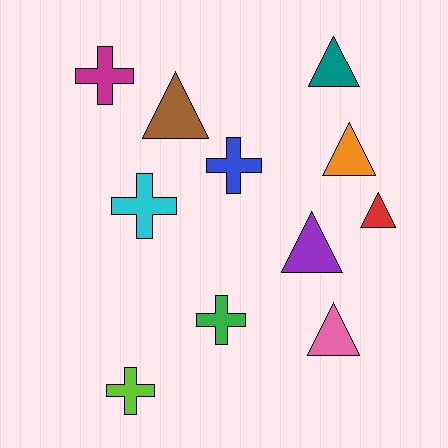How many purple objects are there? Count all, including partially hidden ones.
There is 1 purple object.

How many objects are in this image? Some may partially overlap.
There are 11 objects.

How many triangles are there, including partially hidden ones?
There are 6 triangles.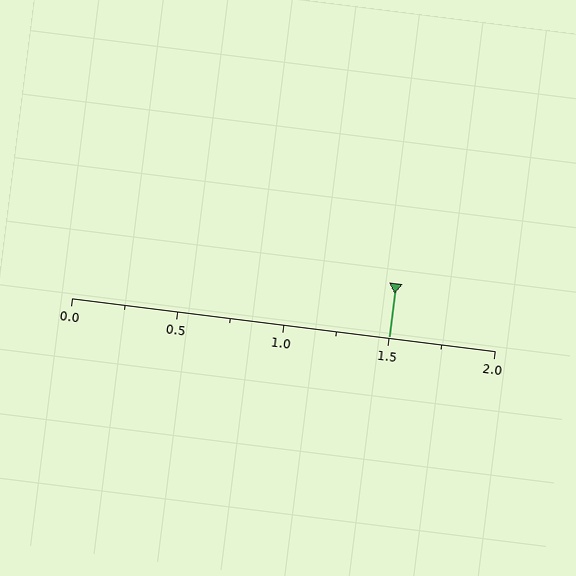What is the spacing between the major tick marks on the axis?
The major ticks are spaced 0.5 apart.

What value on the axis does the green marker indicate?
The marker indicates approximately 1.5.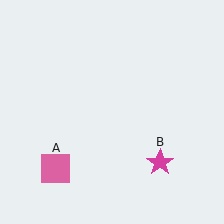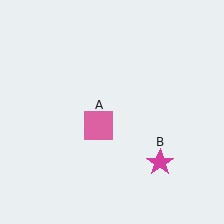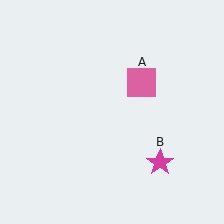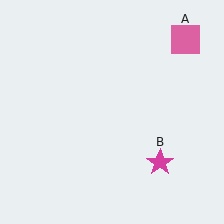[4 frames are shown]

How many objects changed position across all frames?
1 object changed position: pink square (object A).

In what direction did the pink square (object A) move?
The pink square (object A) moved up and to the right.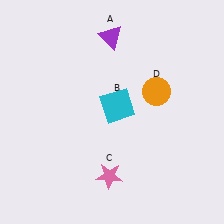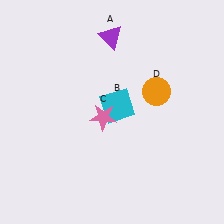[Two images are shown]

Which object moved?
The pink star (C) moved up.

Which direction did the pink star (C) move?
The pink star (C) moved up.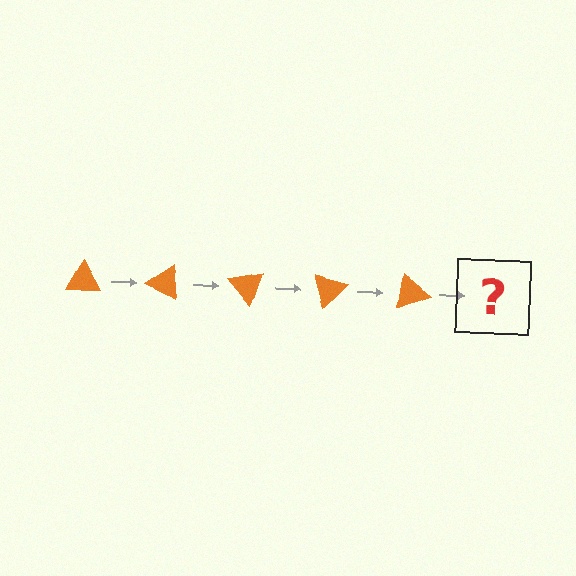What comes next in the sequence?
The next element should be an orange triangle rotated 125 degrees.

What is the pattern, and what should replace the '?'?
The pattern is that the triangle rotates 25 degrees each step. The '?' should be an orange triangle rotated 125 degrees.